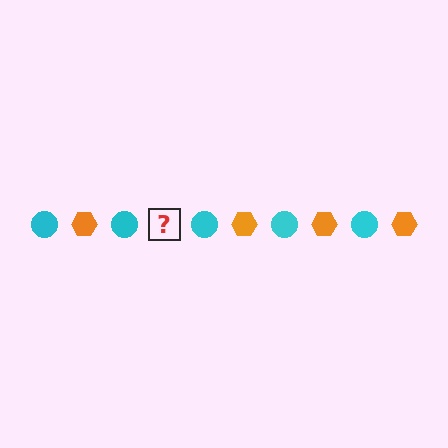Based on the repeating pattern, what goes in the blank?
The blank should be an orange hexagon.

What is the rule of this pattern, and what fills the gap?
The rule is that the pattern alternates between cyan circle and orange hexagon. The gap should be filled with an orange hexagon.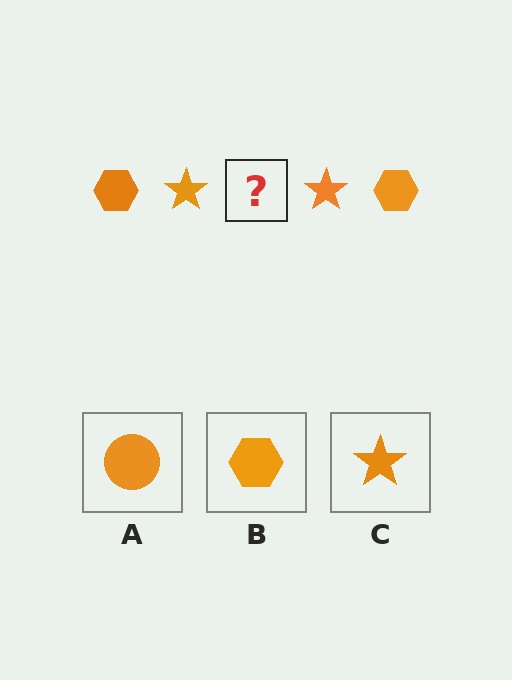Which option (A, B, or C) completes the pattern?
B.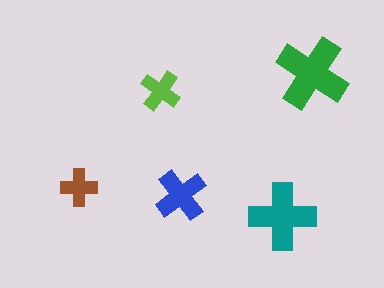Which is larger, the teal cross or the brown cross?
The teal one.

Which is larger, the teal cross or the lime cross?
The teal one.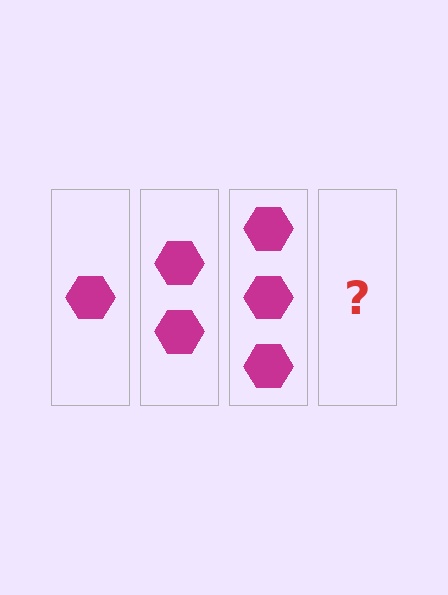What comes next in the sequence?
The next element should be 4 hexagons.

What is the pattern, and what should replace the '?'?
The pattern is that each step adds one more hexagon. The '?' should be 4 hexagons.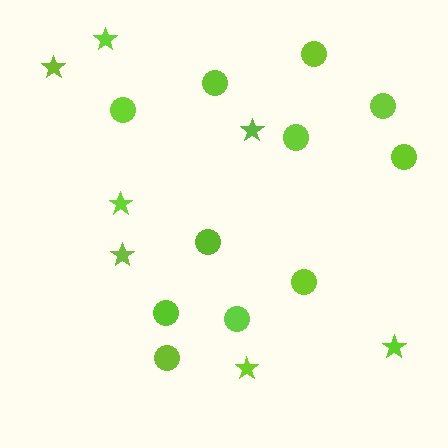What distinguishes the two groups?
There are 2 groups: one group of circles (11) and one group of stars (7).